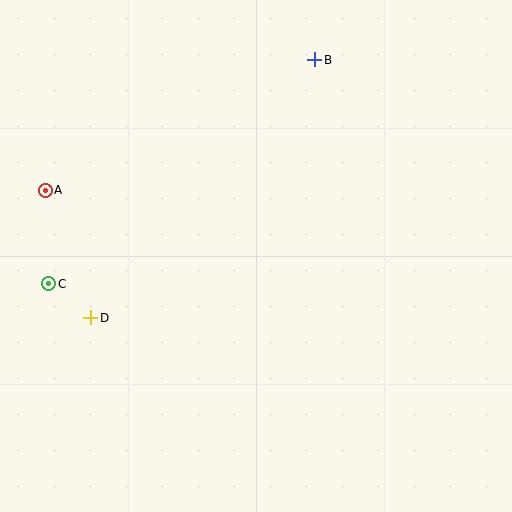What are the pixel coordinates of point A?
Point A is at (45, 190).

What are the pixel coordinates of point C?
Point C is at (49, 284).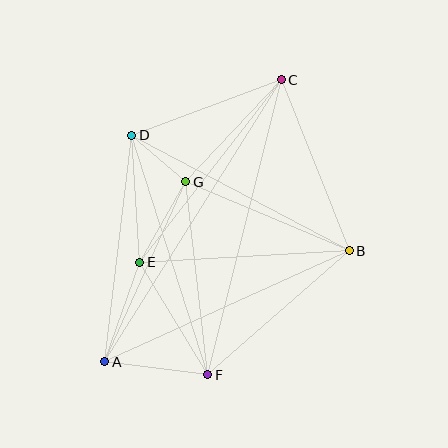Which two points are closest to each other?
Points D and G are closest to each other.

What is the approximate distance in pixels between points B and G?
The distance between B and G is approximately 177 pixels.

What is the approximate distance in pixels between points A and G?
The distance between A and G is approximately 197 pixels.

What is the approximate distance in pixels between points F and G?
The distance between F and G is approximately 194 pixels.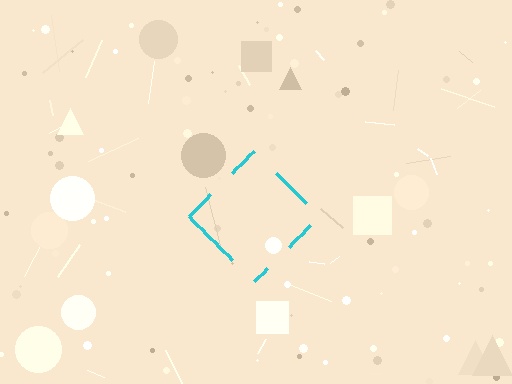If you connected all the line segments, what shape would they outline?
They would outline a diamond.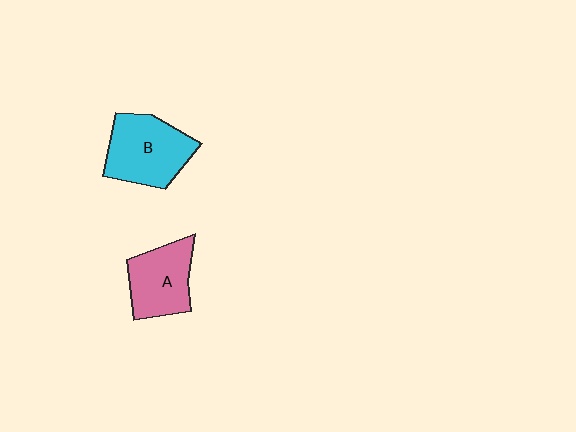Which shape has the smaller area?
Shape A (pink).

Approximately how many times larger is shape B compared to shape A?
Approximately 1.2 times.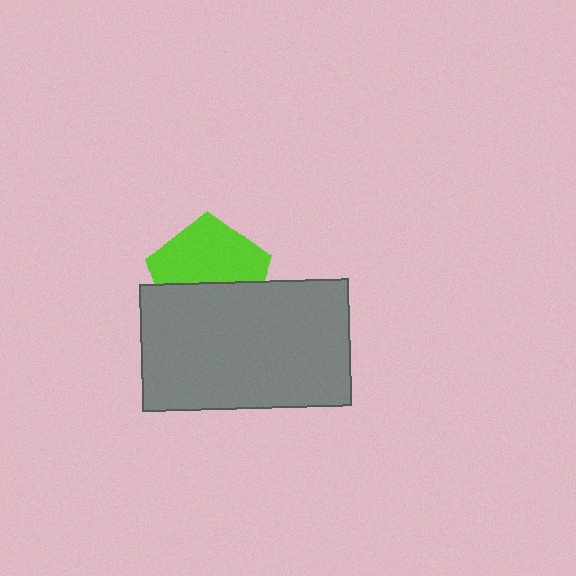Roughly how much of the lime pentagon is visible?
About half of it is visible (roughly 55%).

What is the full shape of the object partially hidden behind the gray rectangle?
The partially hidden object is a lime pentagon.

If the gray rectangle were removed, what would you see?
You would see the complete lime pentagon.